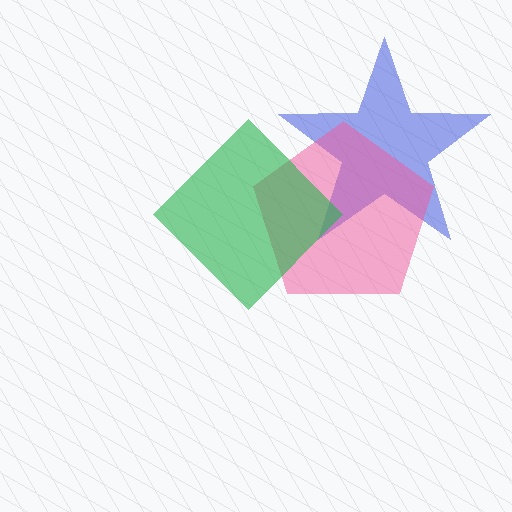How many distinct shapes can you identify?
There are 3 distinct shapes: a blue star, a pink pentagon, a green diamond.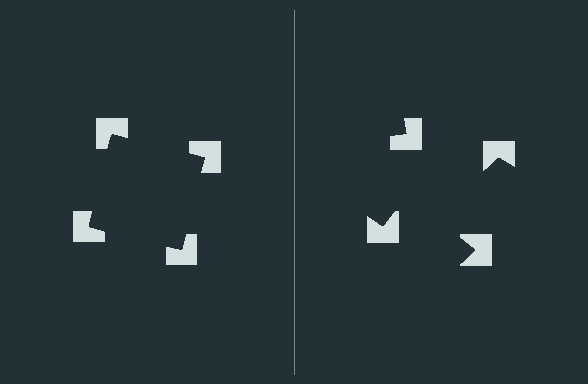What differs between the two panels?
The notched squares are positioned identically on both sides; only the wedge orientations differ. On the left they align to a square; on the right they are misaligned.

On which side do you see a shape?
An illusory square appears on the left side. On the right side the wedge cuts are rotated, so no coherent shape forms.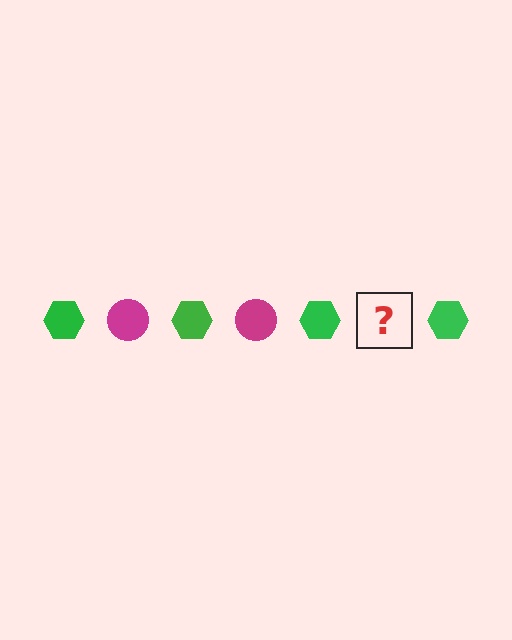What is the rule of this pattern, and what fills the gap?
The rule is that the pattern alternates between green hexagon and magenta circle. The gap should be filled with a magenta circle.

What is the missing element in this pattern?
The missing element is a magenta circle.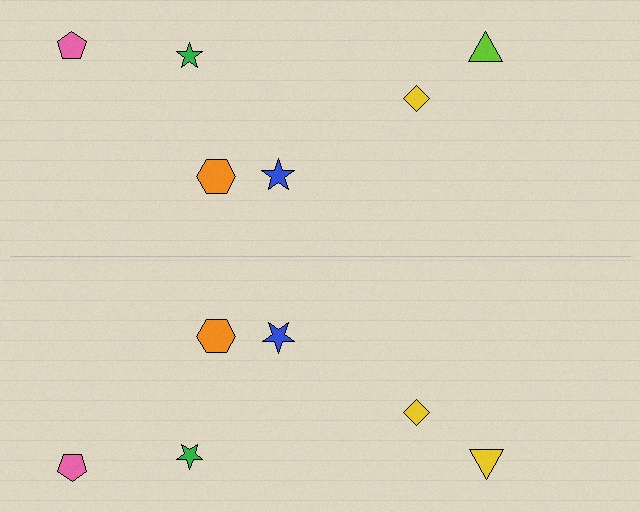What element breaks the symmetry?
The yellow triangle on the bottom side breaks the symmetry — its mirror counterpart is lime.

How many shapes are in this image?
There are 12 shapes in this image.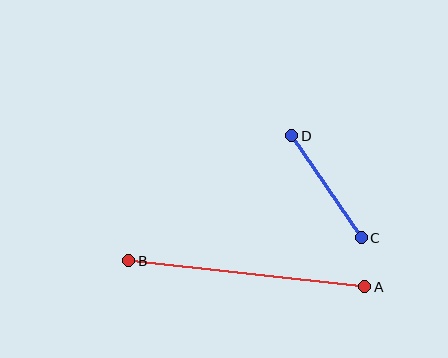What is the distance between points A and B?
The distance is approximately 237 pixels.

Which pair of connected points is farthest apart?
Points A and B are farthest apart.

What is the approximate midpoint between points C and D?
The midpoint is at approximately (326, 187) pixels.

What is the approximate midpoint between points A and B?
The midpoint is at approximately (247, 274) pixels.